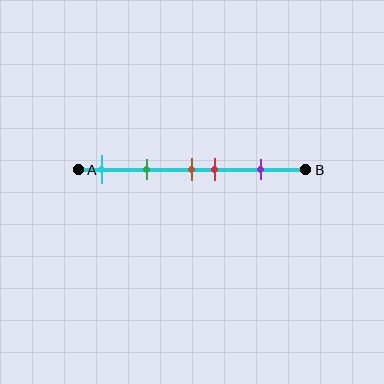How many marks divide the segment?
There are 5 marks dividing the segment.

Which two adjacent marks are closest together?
The brown and red marks are the closest adjacent pair.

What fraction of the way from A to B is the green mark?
The green mark is approximately 30% (0.3) of the way from A to B.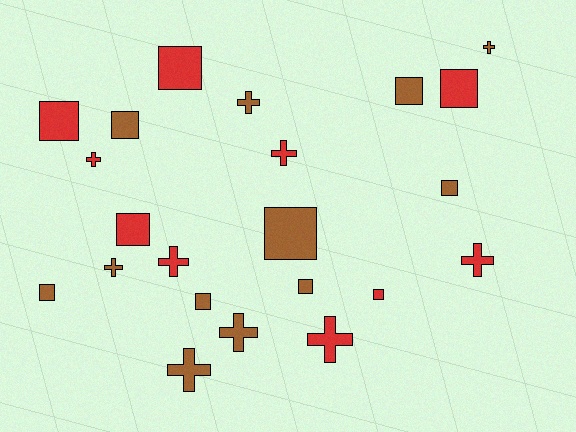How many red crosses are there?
There are 5 red crosses.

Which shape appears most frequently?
Square, with 12 objects.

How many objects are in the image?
There are 22 objects.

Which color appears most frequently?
Brown, with 12 objects.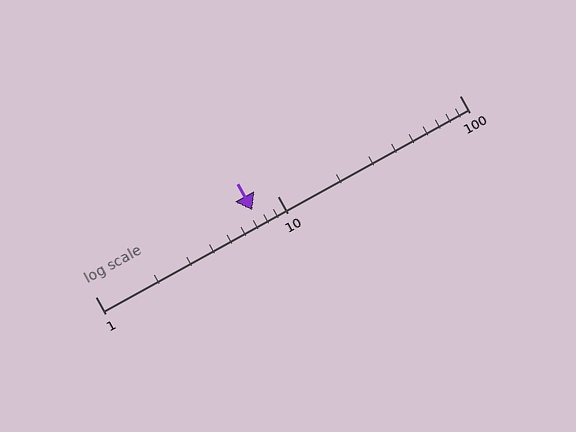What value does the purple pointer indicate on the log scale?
The pointer indicates approximately 7.3.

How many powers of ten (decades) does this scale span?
The scale spans 2 decades, from 1 to 100.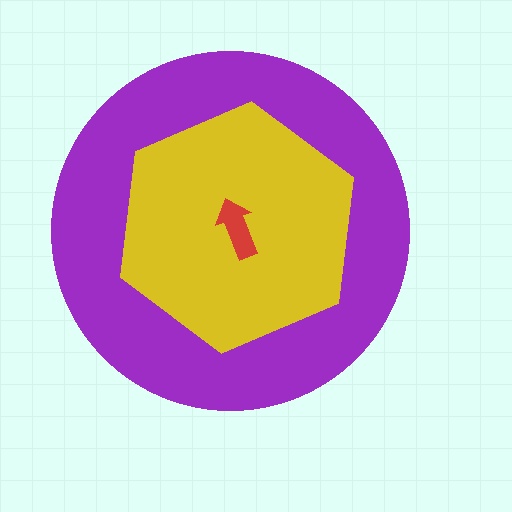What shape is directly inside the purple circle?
The yellow hexagon.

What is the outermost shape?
The purple circle.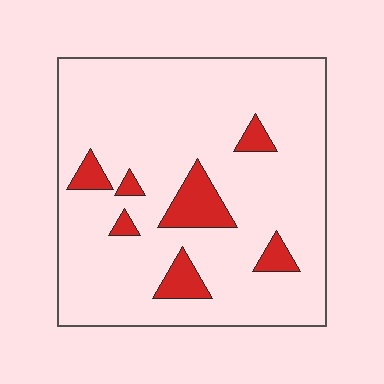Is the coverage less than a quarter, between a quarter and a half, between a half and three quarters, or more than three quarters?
Less than a quarter.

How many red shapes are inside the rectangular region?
7.